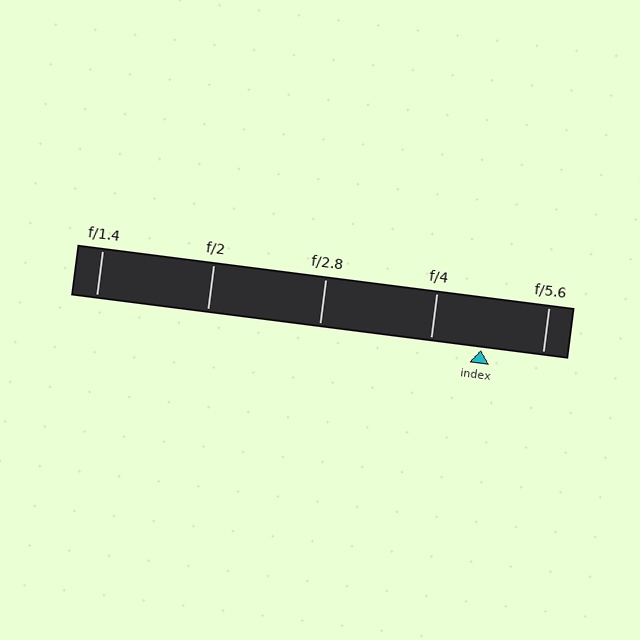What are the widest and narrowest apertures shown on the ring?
The widest aperture shown is f/1.4 and the narrowest is f/5.6.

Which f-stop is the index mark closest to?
The index mark is closest to f/4.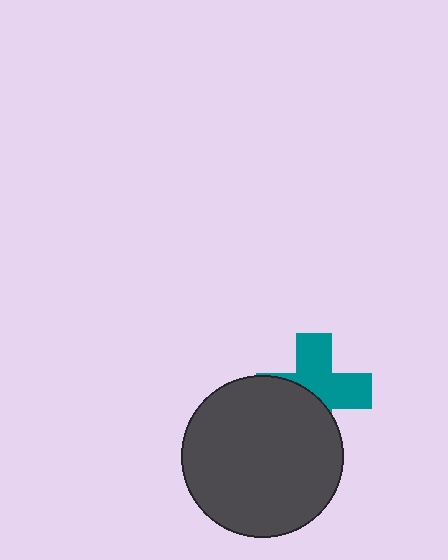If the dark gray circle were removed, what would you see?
You would see the complete teal cross.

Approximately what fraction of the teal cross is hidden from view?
Roughly 46% of the teal cross is hidden behind the dark gray circle.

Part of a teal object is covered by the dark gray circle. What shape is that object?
It is a cross.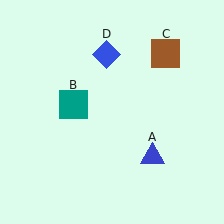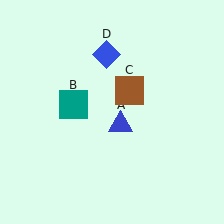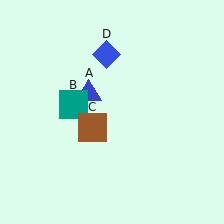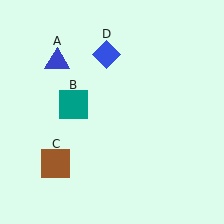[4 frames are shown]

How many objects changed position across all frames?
2 objects changed position: blue triangle (object A), brown square (object C).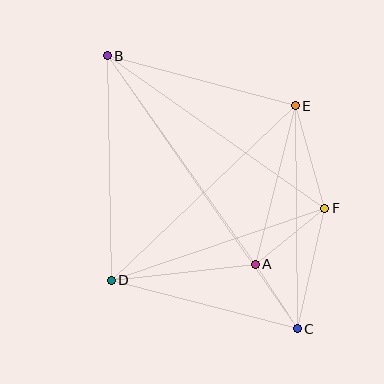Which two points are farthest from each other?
Points B and C are farthest from each other.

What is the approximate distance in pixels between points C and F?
The distance between C and F is approximately 124 pixels.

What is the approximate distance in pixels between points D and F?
The distance between D and F is approximately 225 pixels.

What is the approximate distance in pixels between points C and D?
The distance between C and D is approximately 193 pixels.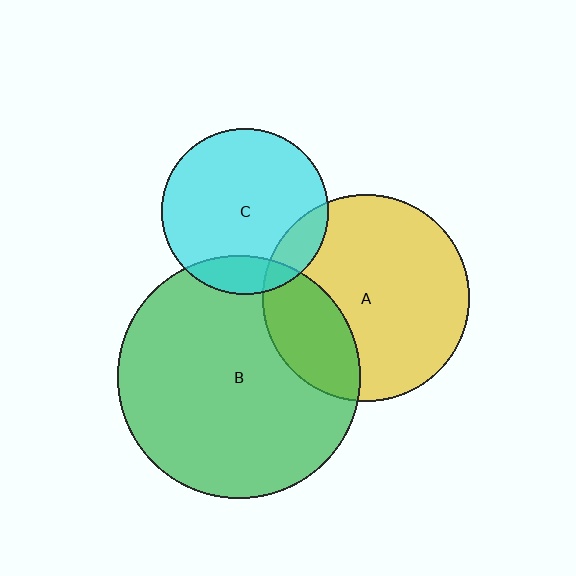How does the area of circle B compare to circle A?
Approximately 1.4 times.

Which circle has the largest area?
Circle B (green).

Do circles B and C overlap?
Yes.